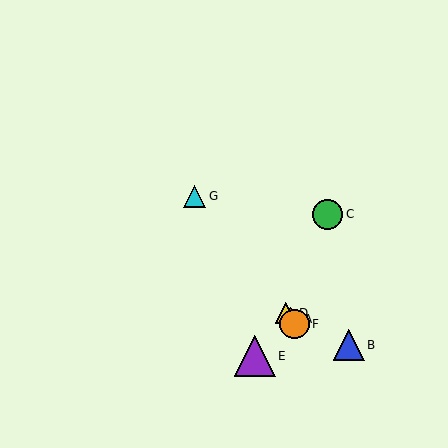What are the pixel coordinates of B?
Object B is at (349, 345).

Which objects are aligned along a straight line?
Objects A, D, F, G are aligned along a straight line.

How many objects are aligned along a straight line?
4 objects (A, D, F, G) are aligned along a straight line.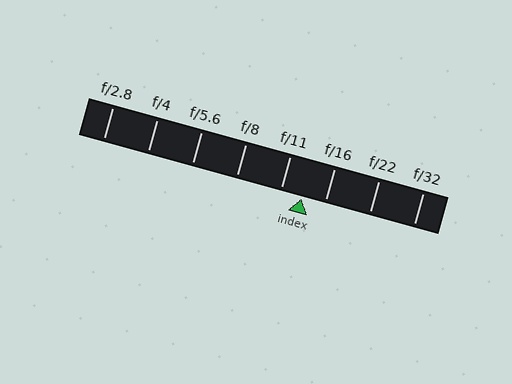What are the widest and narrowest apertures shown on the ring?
The widest aperture shown is f/2.8 and the narrowest is f/32.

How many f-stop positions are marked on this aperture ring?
There are 8 f-stop positions marked.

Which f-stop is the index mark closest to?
The index mark is closest to f/11.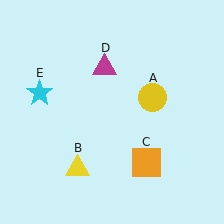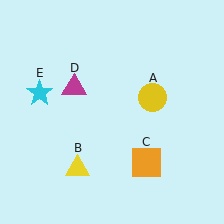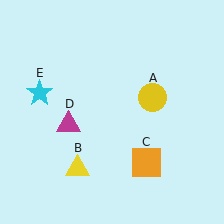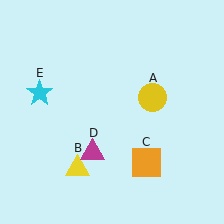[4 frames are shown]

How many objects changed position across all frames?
1 object changed position: magenta triangle (object D).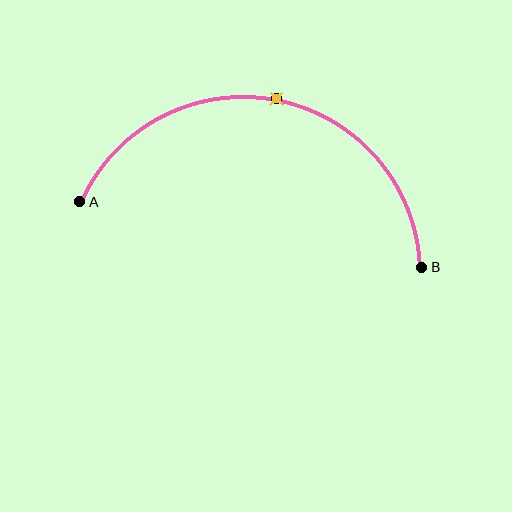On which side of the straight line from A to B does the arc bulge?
The arc bulges above the straight line connecting A and B.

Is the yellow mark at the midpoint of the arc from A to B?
Yes. The yellow mark lies on the arc at equal arc-length from both A and B — it is the arc midpoint.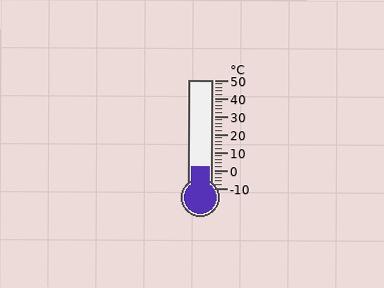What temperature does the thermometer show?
The thermometer shows approximately 2°C.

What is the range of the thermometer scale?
The thermometer scale ranges from -10°C to 50°C.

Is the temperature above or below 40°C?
The temperature is below 40°C.